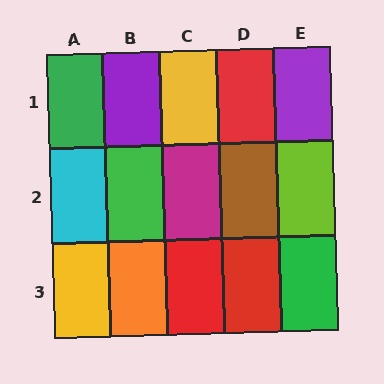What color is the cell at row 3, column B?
Orange.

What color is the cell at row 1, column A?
Green.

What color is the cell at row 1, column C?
Yellow.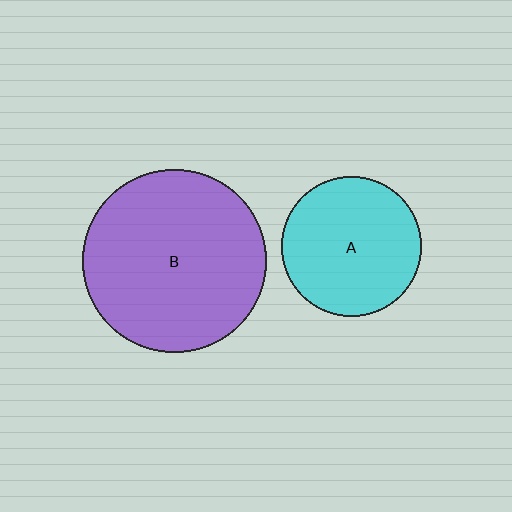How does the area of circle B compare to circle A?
Approximately 1.7 times.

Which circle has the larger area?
Circle B (purple).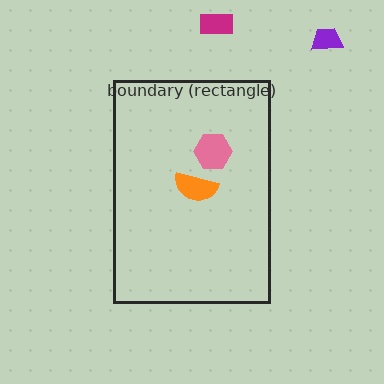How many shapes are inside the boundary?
2 inside, 2 outside.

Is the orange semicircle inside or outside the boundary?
Inside.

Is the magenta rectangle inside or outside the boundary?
Outside.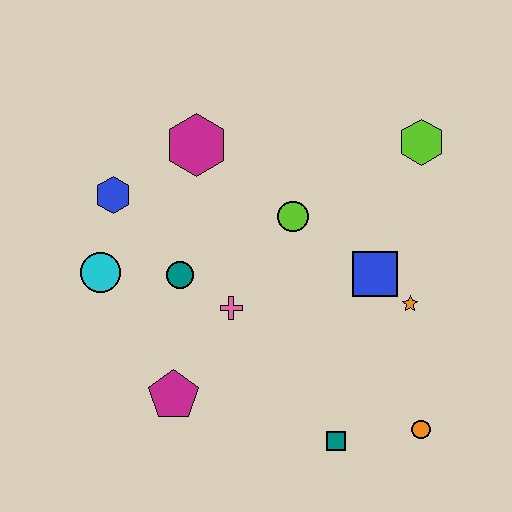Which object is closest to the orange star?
The blue square is closest to the orange star.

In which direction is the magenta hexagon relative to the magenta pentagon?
The magenta hexagon is above the magenta pentagon.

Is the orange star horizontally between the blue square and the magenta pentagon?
No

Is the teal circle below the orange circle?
No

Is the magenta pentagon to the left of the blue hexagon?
No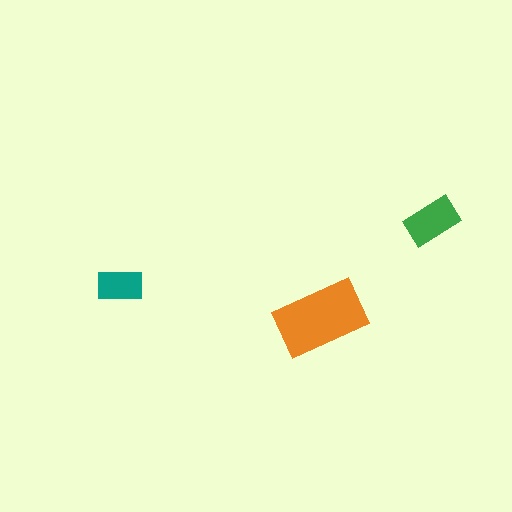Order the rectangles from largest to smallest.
the orange one, the green one, the teal one.